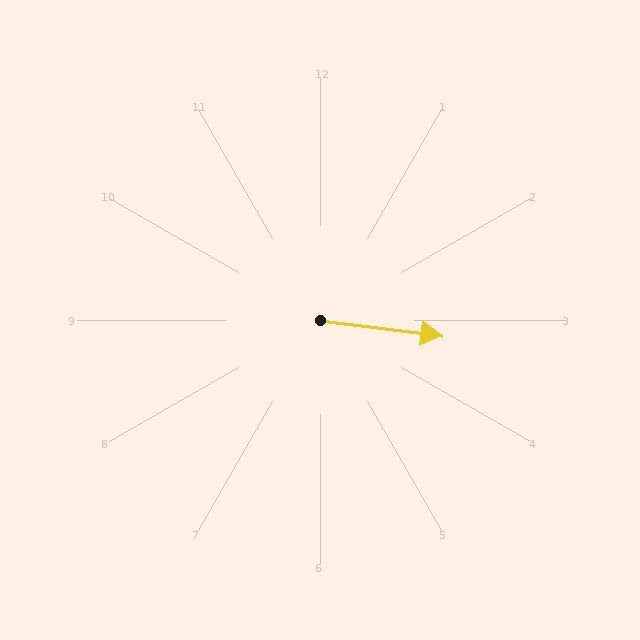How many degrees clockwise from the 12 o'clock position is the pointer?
Approximately 97 degrees.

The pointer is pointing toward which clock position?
Roughly 3 o'clock.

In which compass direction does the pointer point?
East.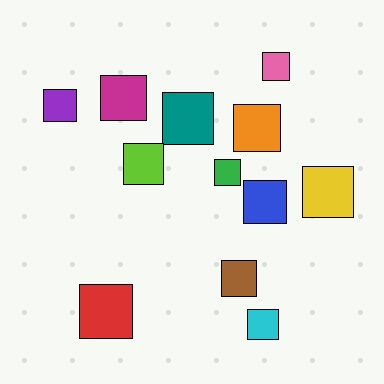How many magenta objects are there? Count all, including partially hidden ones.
There is 1 magenta object.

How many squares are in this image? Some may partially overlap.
There are 12 squares.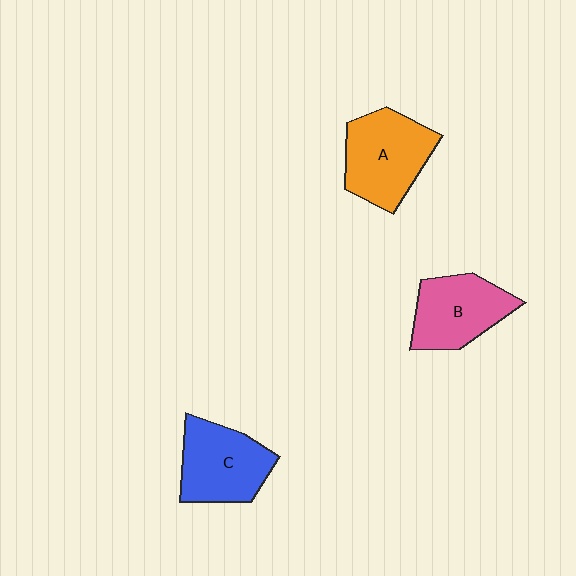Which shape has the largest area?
Shape A (orange).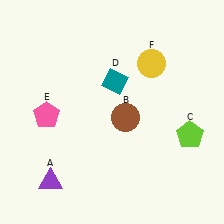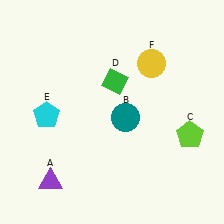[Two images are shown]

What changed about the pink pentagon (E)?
In Image 1, E is pink. In Image 2, it changed to cyan.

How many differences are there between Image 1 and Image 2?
There are 3 differences between the two images.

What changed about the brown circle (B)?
In Image 1, B is brown. In Image 2, it changed to teal.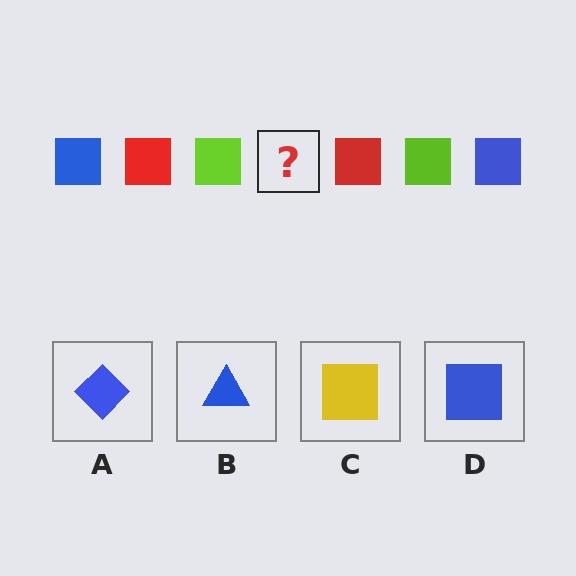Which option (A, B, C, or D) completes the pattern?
D.